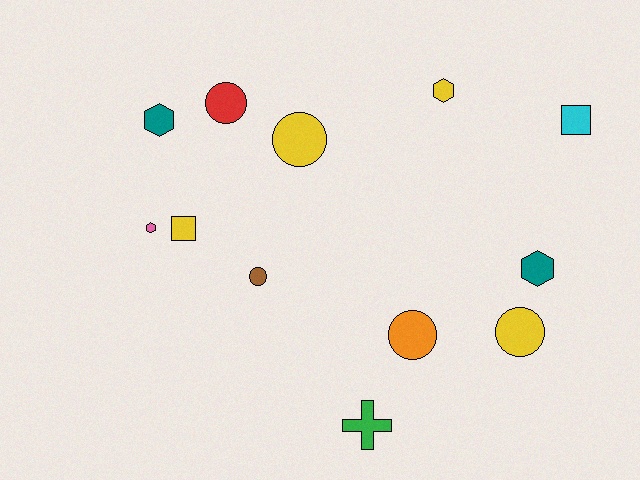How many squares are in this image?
There are 2 squares.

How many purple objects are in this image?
There are no purple objects.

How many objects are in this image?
There are 12 objects.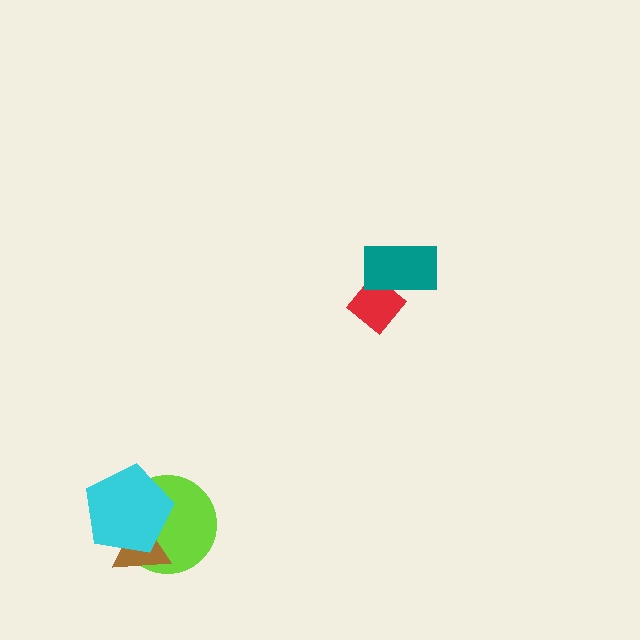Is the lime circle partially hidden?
Yes, it is partially covered by another shape.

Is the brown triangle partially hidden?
Yes, it is partially covered by another shape.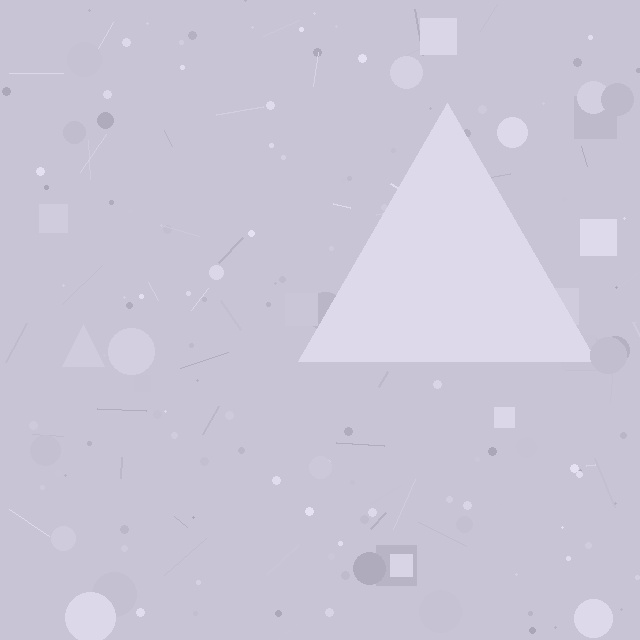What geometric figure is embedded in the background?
A triangle is embedded in the background.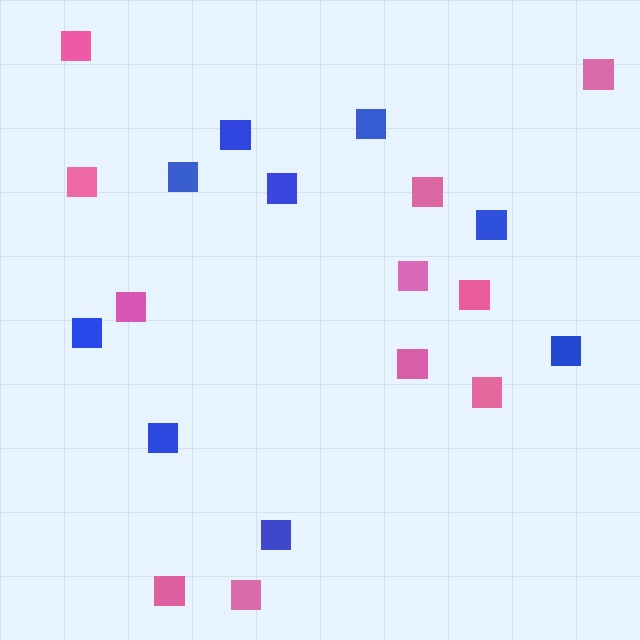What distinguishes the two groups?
There are 2 groups: one group of blue squares (9) and one group of pink squares (11).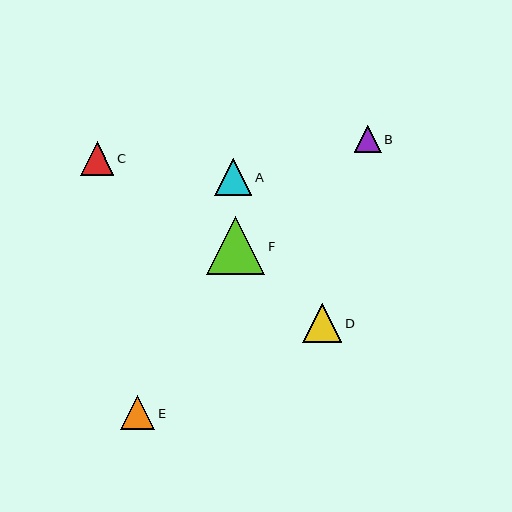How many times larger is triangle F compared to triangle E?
Triangle F is approximately 1.7 times the size of triangle E.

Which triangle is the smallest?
Triangle B is the smallest with a size of approximately 27 pixels.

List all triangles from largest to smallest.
From largest to smallest: F, D, A, E, C, B.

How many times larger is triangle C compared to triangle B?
Triangle C is approximately 1.2 times the size of triangle B.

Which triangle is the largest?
Triangle F is the largest with a size of approximately 59 pixels.